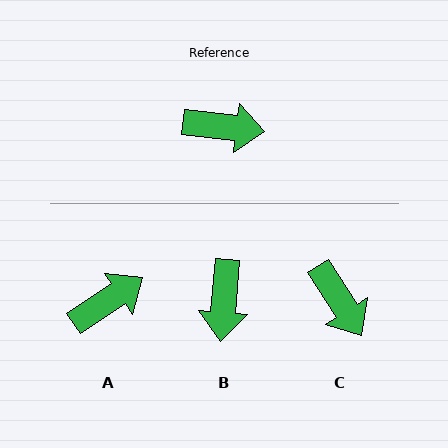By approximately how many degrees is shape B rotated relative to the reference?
Approximately 88 degrees clockwise.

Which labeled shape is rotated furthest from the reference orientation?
B, about 88 degrees away.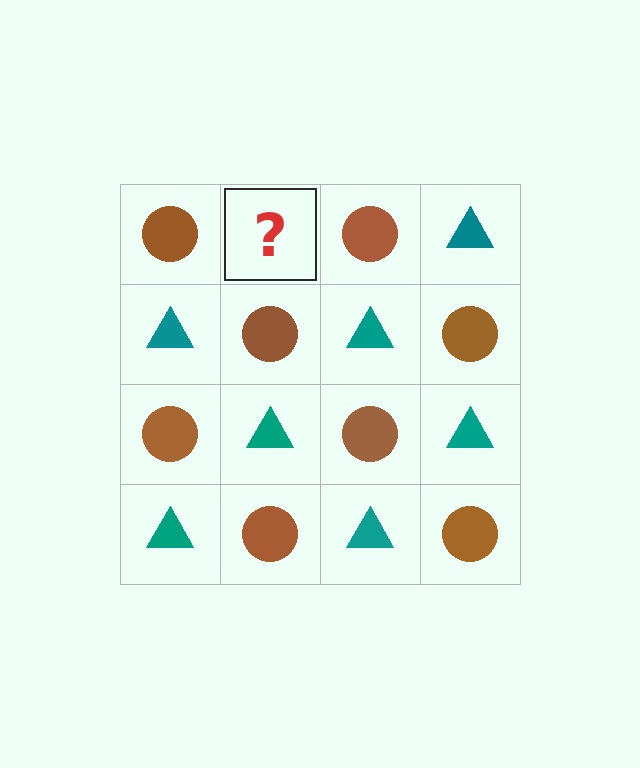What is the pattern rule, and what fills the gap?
The rule is that it alternates brown circle and teal triangle in a checkerboard pattern. The gap should be filled with a teal triangle.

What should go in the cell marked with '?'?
The missing cell should contain a teal triangle.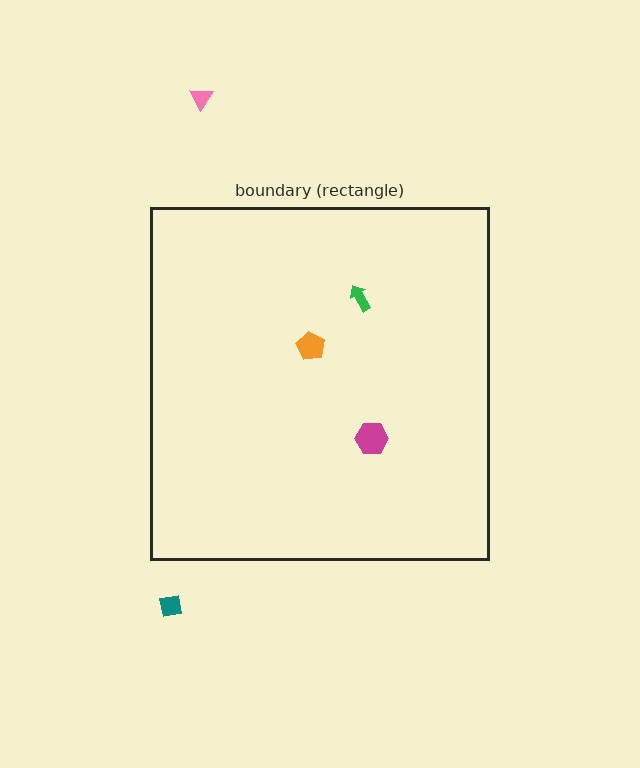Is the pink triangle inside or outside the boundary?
Outside.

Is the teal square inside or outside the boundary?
Outside.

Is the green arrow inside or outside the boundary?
Inside.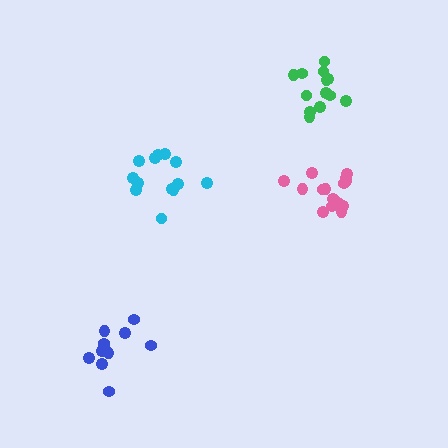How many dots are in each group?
Group 1: 12 dots, Group 2: 13 dots, Group 3: 16 dots, Group 4: 13 dots (54 total).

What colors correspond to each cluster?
The clusters are colored: blue, cyan, pink, green.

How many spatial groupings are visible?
There are 4 spatial groupings.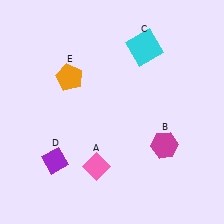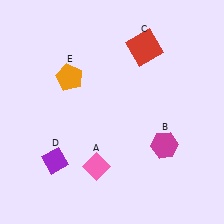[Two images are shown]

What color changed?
The square (C) changed from cyan in Image 1 to red in Image 2.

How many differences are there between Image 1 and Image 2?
There is 1 difference between the two images.